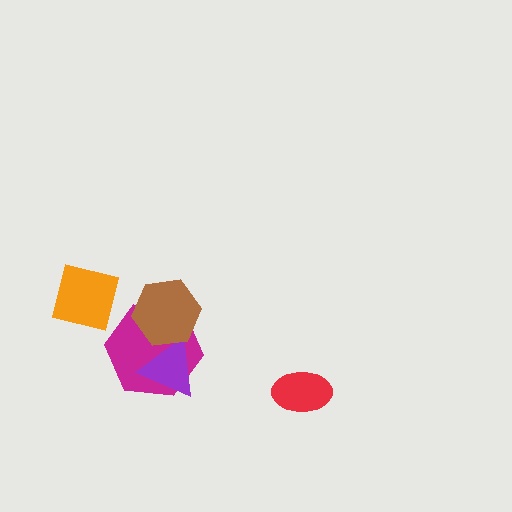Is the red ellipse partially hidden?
No, no other shape covers it.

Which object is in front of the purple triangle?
The brown hexagon is in front of the purple triangle.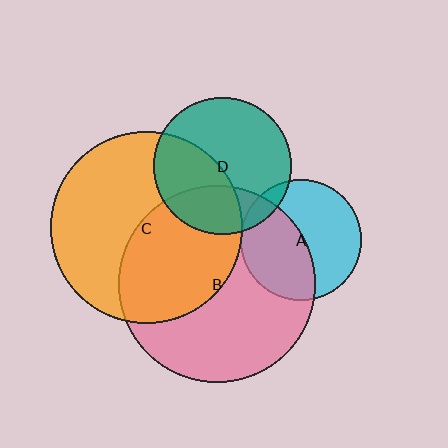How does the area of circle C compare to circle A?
Approximately 2.5 times.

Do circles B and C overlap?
Yes.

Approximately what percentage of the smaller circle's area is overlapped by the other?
Approximately 45%.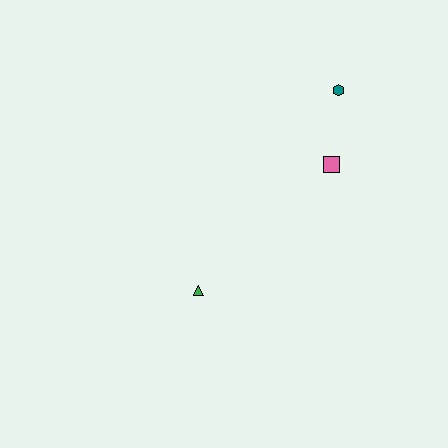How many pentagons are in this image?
There are no pentagons.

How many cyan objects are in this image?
There are no cyan objects.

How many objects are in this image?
There are 3 objects.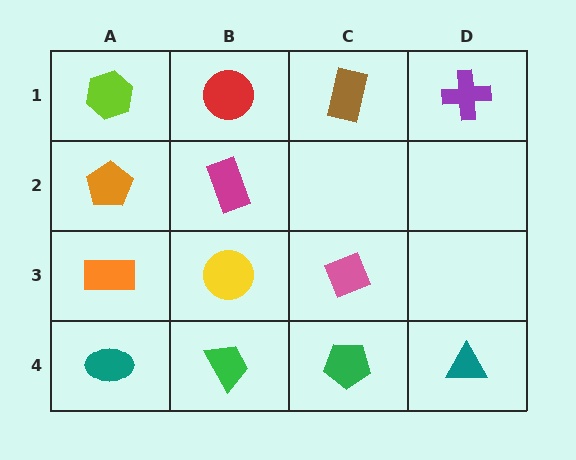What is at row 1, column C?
A brown rectangle.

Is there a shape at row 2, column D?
No, that cell is empty.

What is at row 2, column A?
An orange pentagon.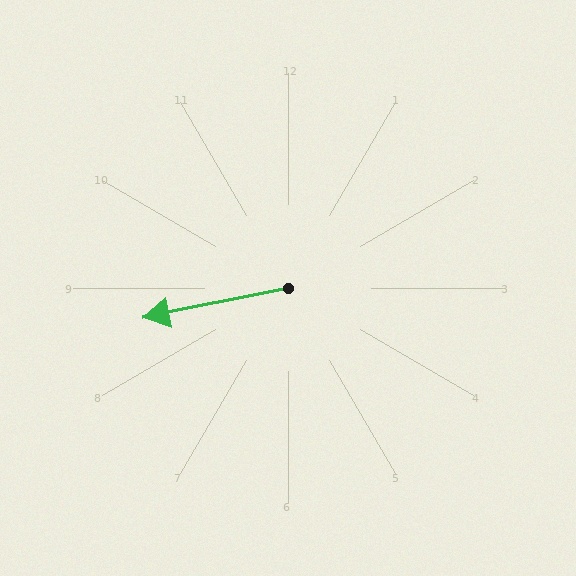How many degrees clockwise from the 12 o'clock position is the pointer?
Approximately 258 degrees.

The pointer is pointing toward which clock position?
Roughly 9 o'clock.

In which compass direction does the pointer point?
West.